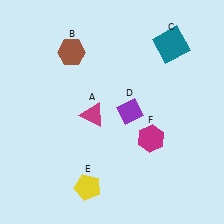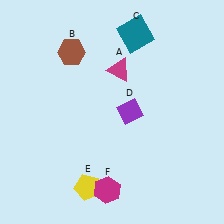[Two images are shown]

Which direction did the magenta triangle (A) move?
The magenta triangle (A) moved up.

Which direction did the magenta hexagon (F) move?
The magenta hexagon (F) moved down.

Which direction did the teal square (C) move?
The teal square (C) moved left.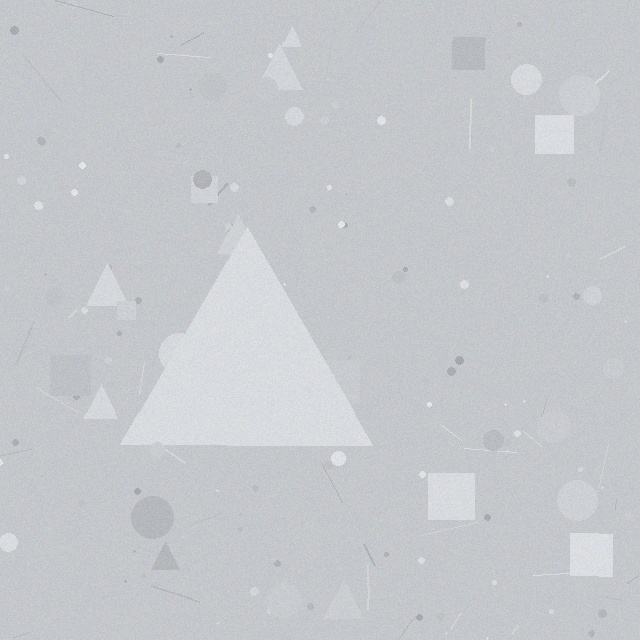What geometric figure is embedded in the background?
A triangle is embedded in the background.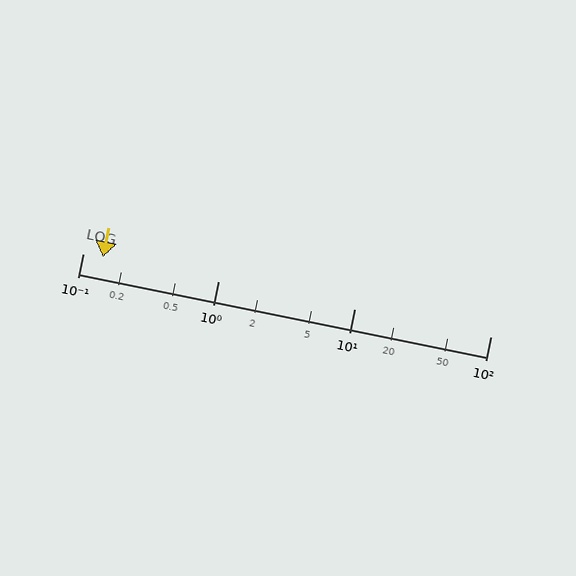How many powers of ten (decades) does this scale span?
The scale spans 3 decades, from 0.1 to 100.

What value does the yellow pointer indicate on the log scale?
The pointer indicates approximately 0.14.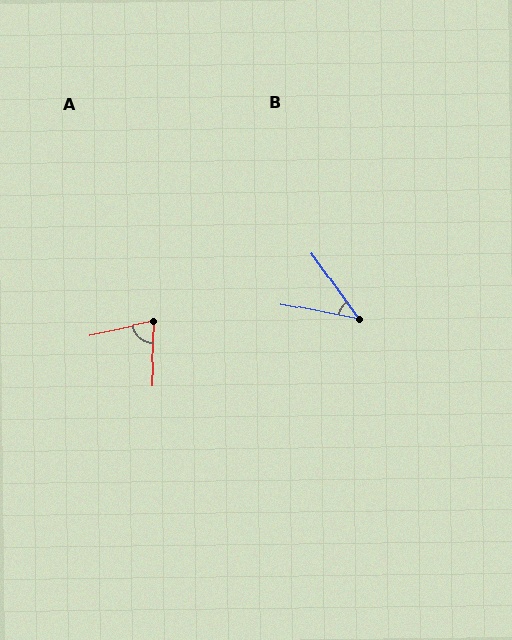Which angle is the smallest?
B, at approximately 43 degrees.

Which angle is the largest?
A, at approximately 76 degrees.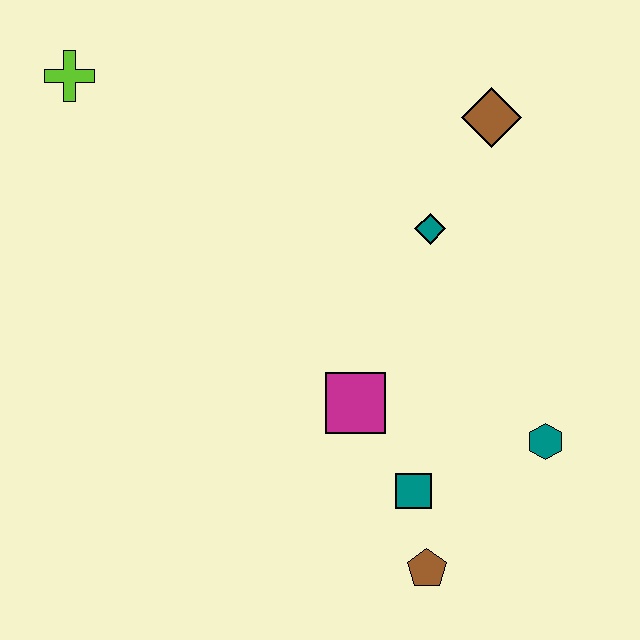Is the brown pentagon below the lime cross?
Yes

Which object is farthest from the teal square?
The lime cross is farthest from the teal square.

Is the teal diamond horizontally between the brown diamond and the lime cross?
Yes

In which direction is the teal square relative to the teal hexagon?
The teal square is to the left of the teal hexagon.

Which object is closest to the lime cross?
The teal diamond is closest to the lime cross.